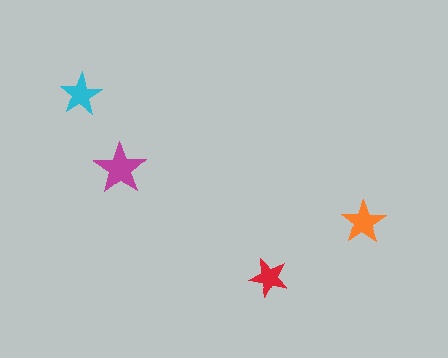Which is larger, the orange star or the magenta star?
The magenta one.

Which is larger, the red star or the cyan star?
The cyan one.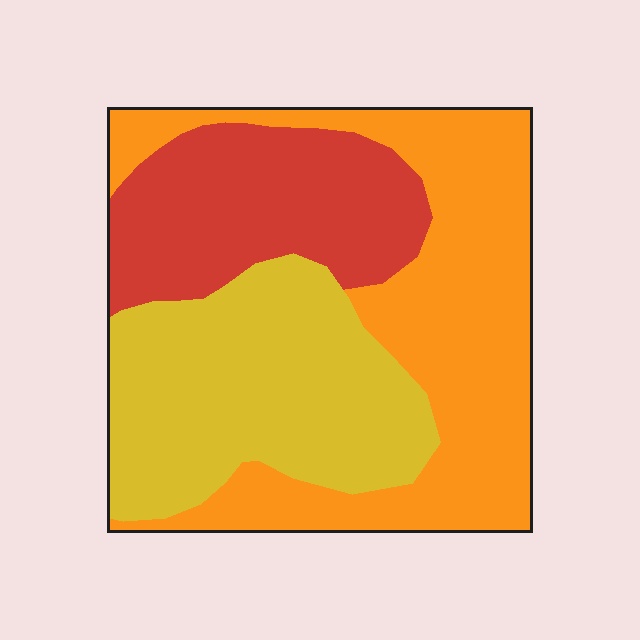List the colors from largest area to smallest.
From largest to smallest: orange, yellow, red.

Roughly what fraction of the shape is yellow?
Yellow takes up about one third (1/3) of the shape.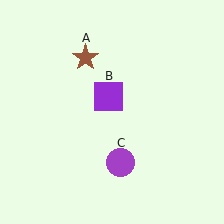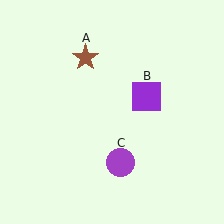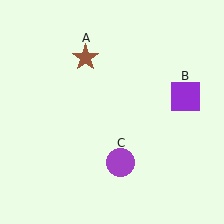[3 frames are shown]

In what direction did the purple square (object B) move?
The purple square (object B) moved right.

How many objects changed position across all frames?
1 object changed position: purple square (object B).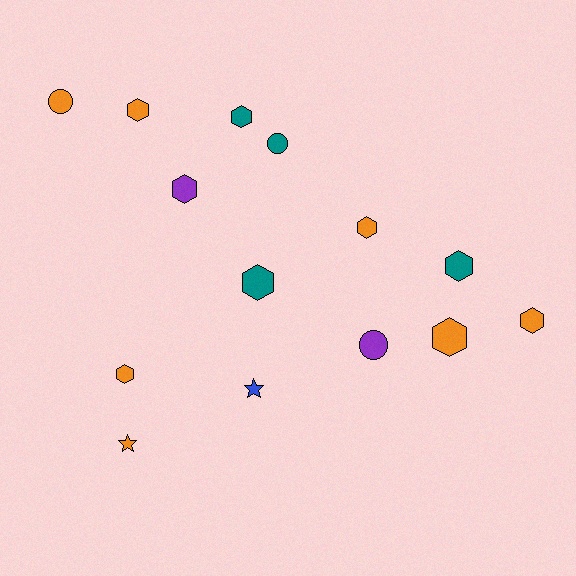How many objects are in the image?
There are 14 objects.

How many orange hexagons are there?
There are 5 orange hexagons.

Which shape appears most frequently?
Hexagon, with 9 objects.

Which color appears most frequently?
Orange, with 7 objects.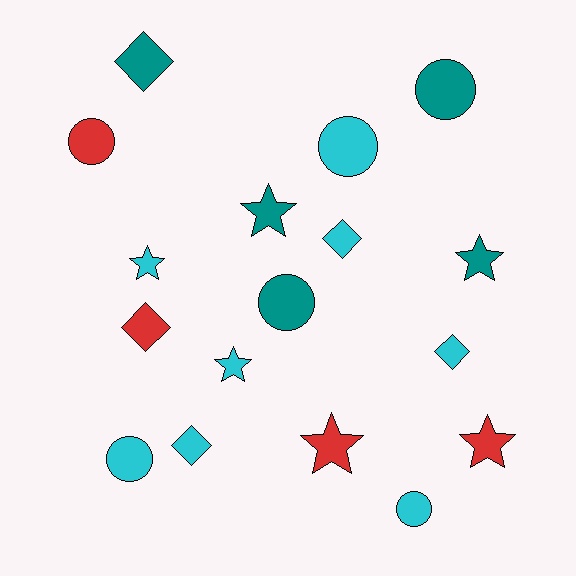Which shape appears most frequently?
Circle, with 6 objects.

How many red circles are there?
There is 1 red circle.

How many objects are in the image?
There are 17 objects.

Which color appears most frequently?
Cyan, with 8 objects.